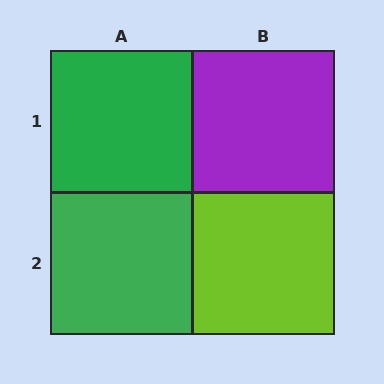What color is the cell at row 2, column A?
Green.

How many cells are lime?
1 cell is lime.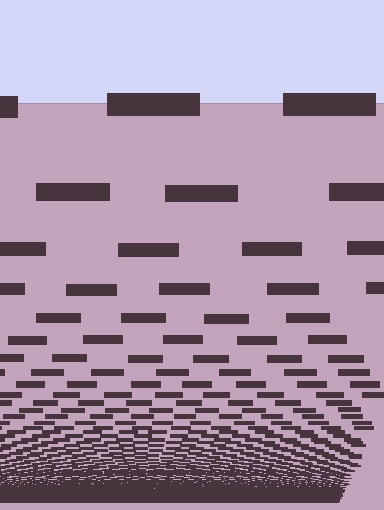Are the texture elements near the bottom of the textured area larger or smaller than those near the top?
Smaller. The gradient is inverted — elements near the bottom are smaller and denser.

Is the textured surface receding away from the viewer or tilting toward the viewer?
The surface appears to tilt toward the viewer. Texture elements get larger and sparser toward the top.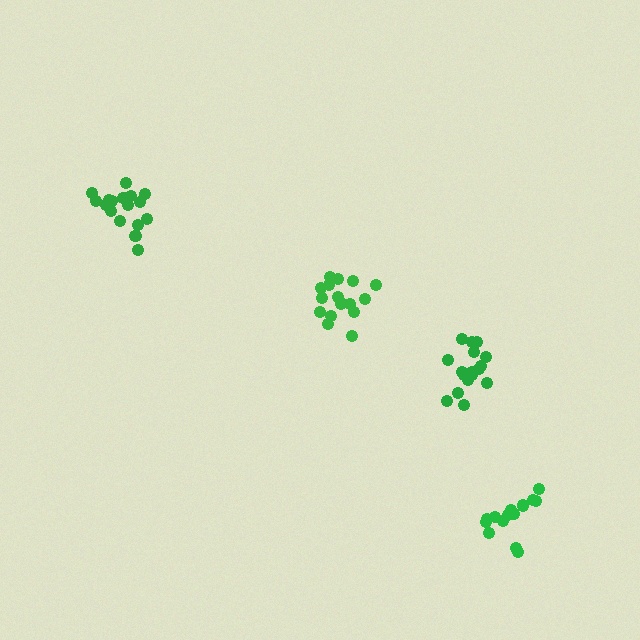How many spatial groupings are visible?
There are 4 spatial groupings.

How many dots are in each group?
Group 1: 19 dots, Group 2: 16 dots, Group 3: 14 dots, Group 4: 18 dots (67 total).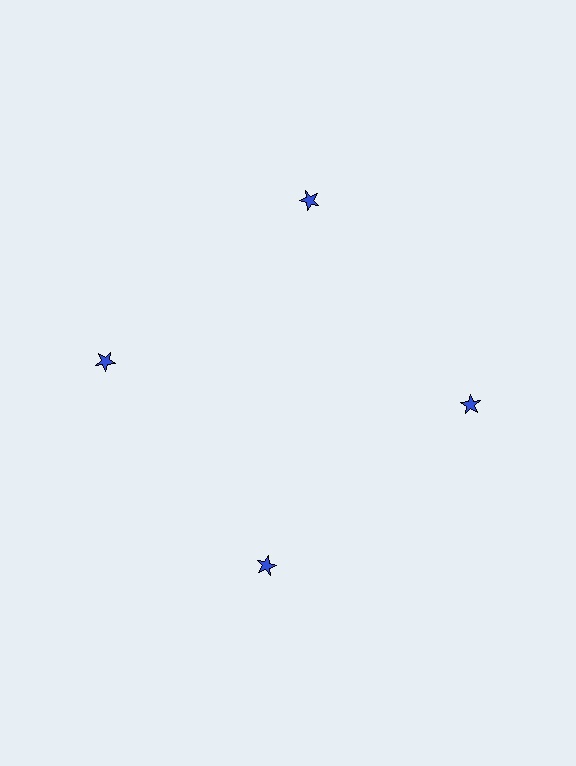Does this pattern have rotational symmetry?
Yes, this pattern has 4-fold rotational symmetry. It looks the same after rotating 90 degrees around the center.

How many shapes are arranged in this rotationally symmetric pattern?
There are 4 shapes, arranged in 4 groups of 1.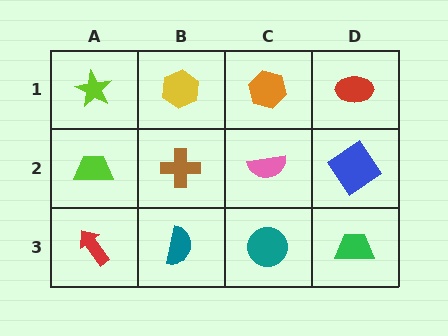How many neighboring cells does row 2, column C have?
4.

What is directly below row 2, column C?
A teal circle.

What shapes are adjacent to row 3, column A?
A lime trapezoid (row 2, column A), a teal semicircle (row 3, column B).